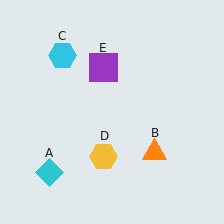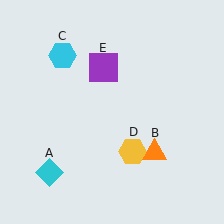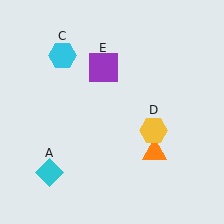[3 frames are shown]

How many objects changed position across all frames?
1 object changed position: yellow hexagon (object D).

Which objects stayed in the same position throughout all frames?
Cyan diamond (object A) and orange triangle (object B) and cyan hexagon (object C) and purple square (object E) remained stationary.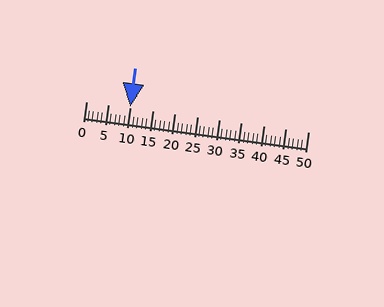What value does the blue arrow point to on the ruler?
The blue arrow points to approximately 10.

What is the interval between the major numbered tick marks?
The major tick marks are spaced 5 units apart.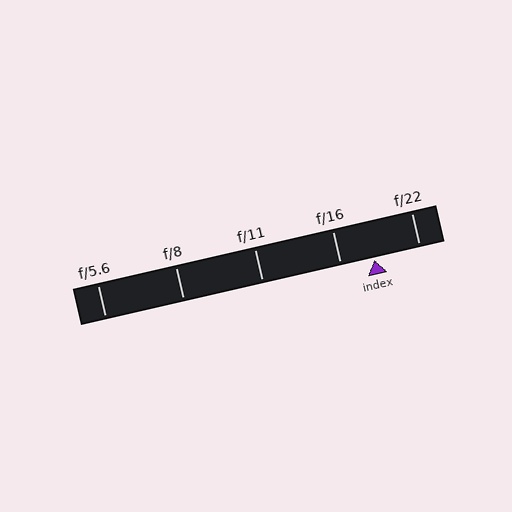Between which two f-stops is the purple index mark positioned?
The index mark is between f/16 and f/22.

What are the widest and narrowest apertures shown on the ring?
The widest aperture shown is f/5.6 and the narrowest is f/22.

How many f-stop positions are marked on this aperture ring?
There are 5 f-stop positions marked.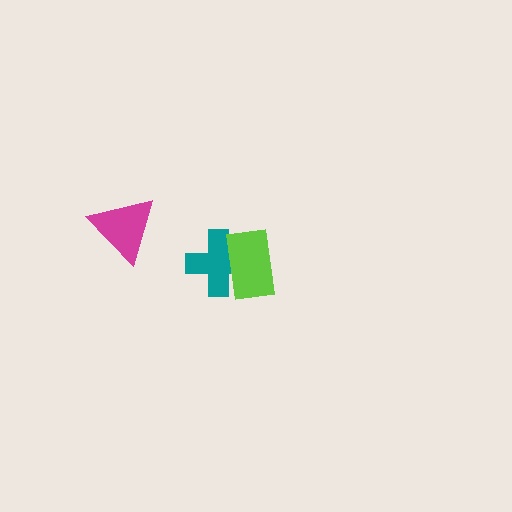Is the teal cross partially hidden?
Yes, it is partially covered by another shape.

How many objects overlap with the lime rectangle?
1 object overlaps with the lime rectangle.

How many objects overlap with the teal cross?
1 object overlaps with the teal cross.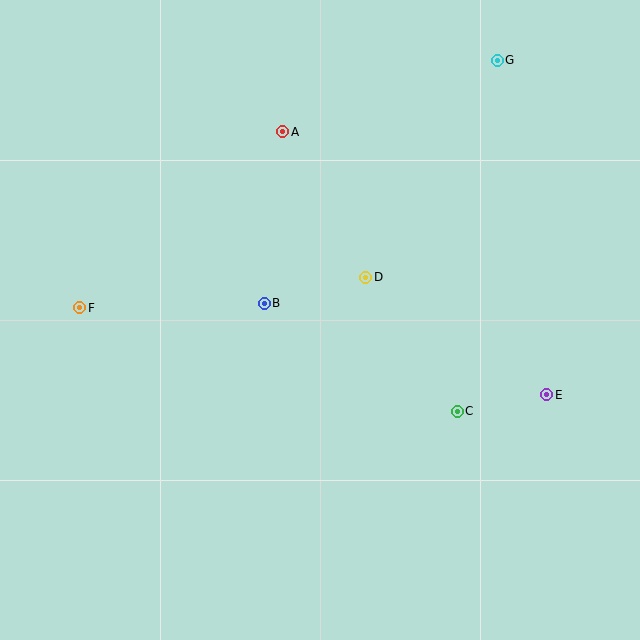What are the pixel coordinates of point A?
Point A is at (283, 132).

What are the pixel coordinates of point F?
Point F is at (80, 308).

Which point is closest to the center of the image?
Point B at (264, 303) is closest to the center.